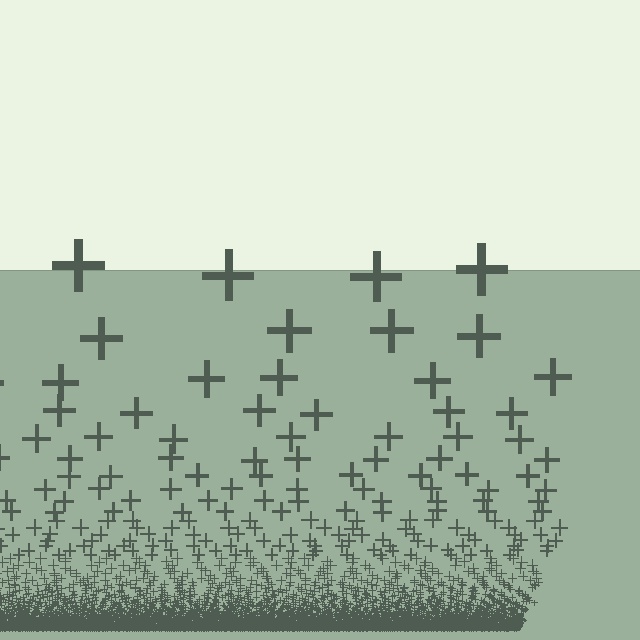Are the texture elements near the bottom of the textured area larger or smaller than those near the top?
Smaller. The gradient is inverted — elements near the bottom are smaller and denser.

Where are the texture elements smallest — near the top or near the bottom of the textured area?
Near the bottom.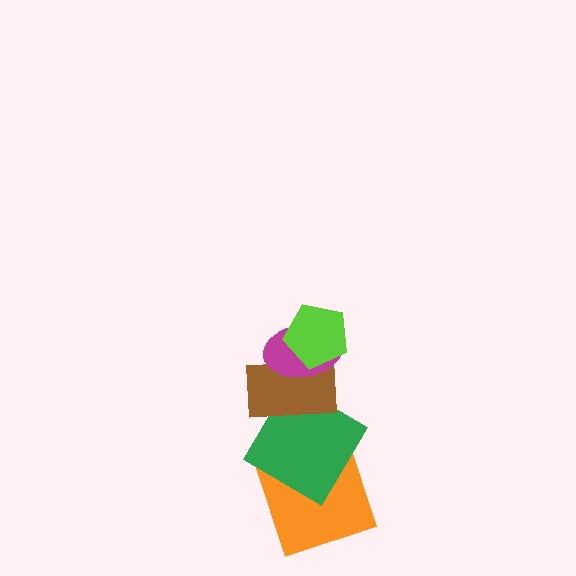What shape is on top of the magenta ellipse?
The lime pentagon is on top of the magenta ellipse.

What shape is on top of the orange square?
The green diamond is on top of the orange square.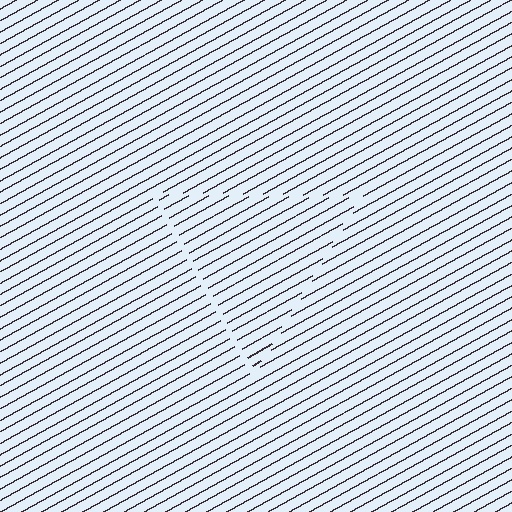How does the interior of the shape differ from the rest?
The interior of the shape contains the same grating, shifted by half a period — the contour is defined by the phase discontinuity where line-ends from the inner and outer gratings abut.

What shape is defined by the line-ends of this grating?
An illusory triangle. The interior of the shape contains the same grating, shifted by half a period — the contour is defined by the phase discontinuity where line-ends from the inner and outer gratings abut.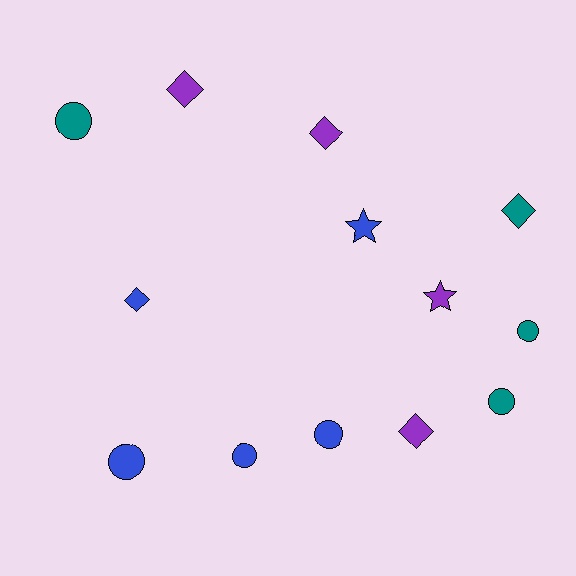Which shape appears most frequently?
Circle, with 6 objects.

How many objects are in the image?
There are 13 objects.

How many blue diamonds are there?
There is 1 blue diamond.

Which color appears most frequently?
Blue, with 5 objects.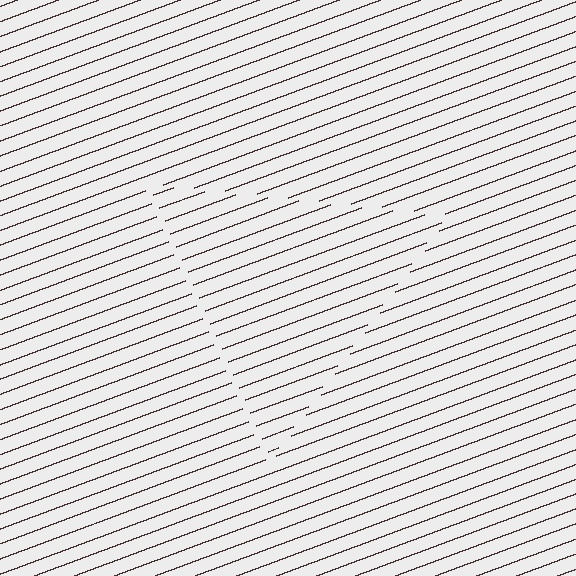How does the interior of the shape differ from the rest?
The interior of the shape contains the same grating, shifted by half a period — the contour is defined by the phase discontinuity where line-ends from the inner and outer gratings abut.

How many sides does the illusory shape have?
3 sides — the line-ends trace a triangle.